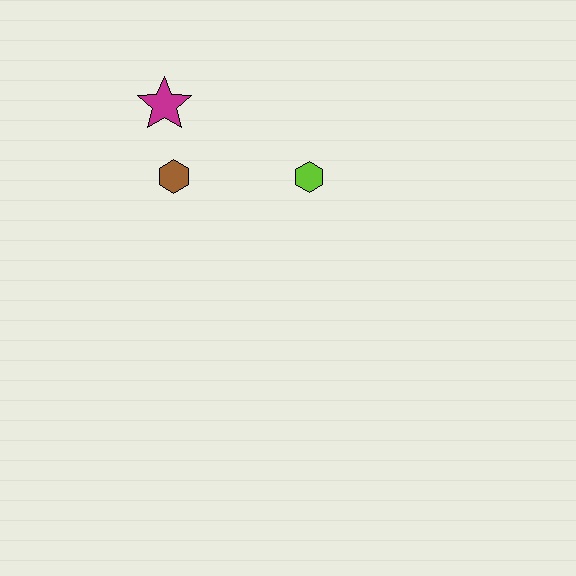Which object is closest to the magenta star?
The brown hexagon is closest to the magenta star.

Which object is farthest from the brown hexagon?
The lime hexagon is farthest from the brown hexagon.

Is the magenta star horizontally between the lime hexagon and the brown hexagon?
No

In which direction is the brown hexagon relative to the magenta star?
The brown hexagon is below the magenta star.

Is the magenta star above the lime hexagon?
Yes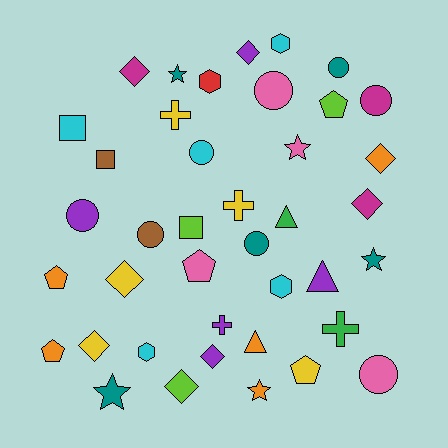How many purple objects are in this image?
There are 5 purple objects.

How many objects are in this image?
There are 40 objects.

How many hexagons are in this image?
There are 4 hexagons.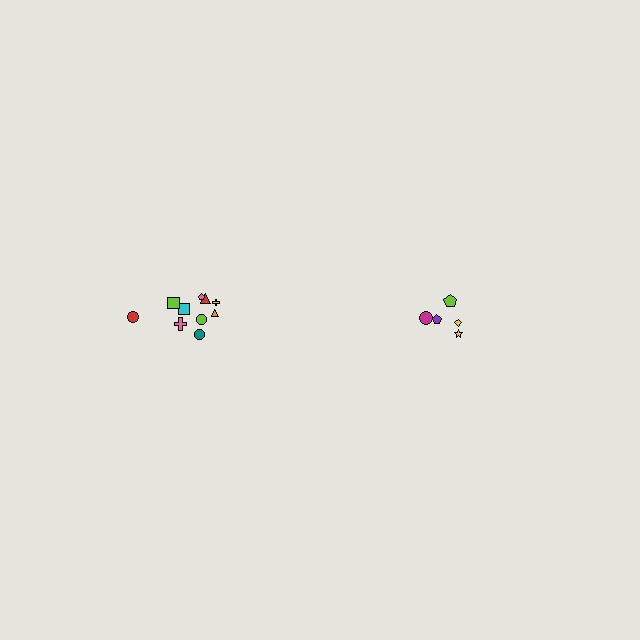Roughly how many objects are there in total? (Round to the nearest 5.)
Roughly 15 objects in total.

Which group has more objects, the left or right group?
The left group.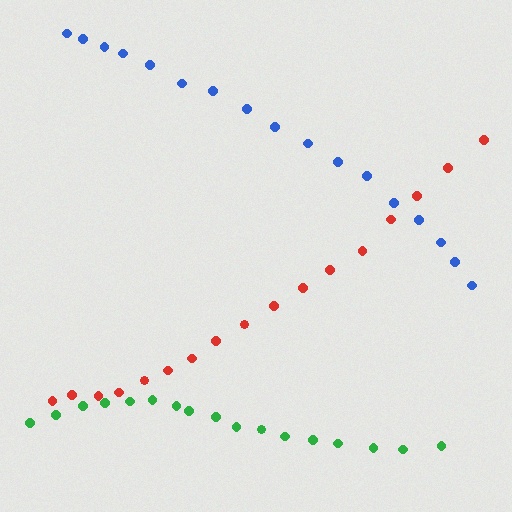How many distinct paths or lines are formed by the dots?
There are 3 distinct paths.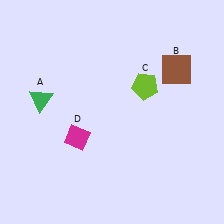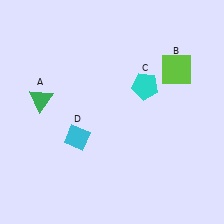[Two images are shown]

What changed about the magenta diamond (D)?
In Image 1, D is magenta. In Image 2, it changed to cyan.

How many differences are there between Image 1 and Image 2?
There are 3 differences between the two images.